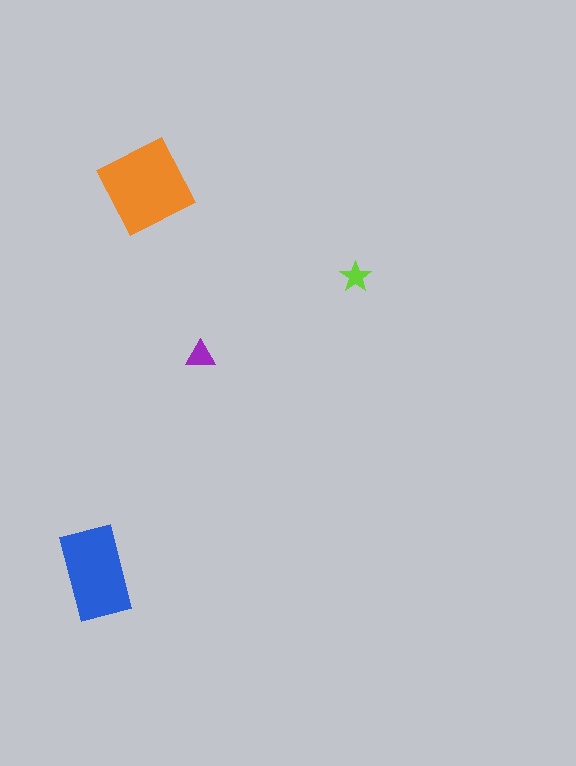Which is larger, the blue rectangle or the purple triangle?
The blue rectangle.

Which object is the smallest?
The lime star.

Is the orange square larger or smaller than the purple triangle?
Larger.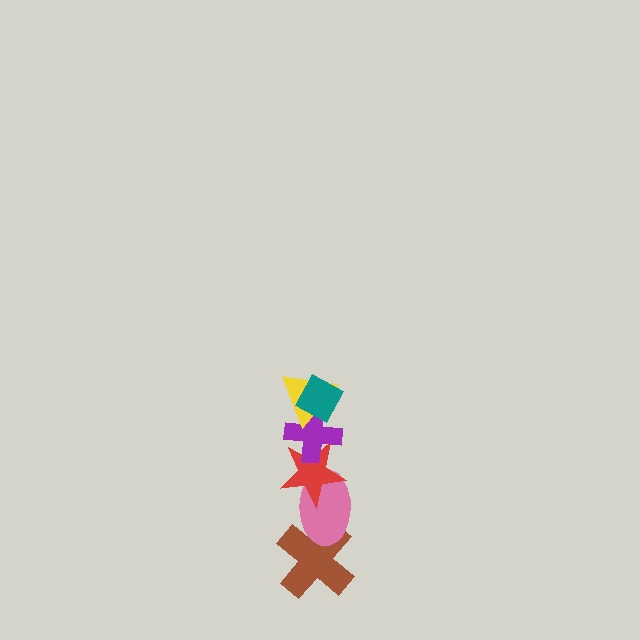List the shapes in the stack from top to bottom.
From top to bottom: the teal diamond, the yellow triangle, the purple cross, the red star, the pink ellipse, the brown cross.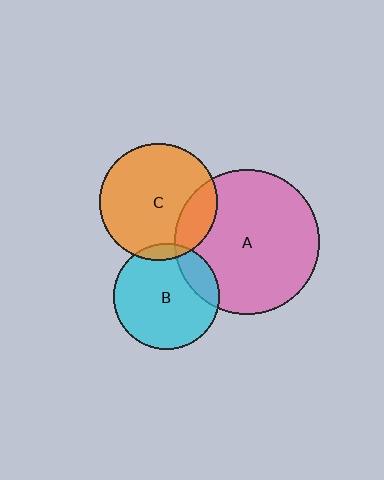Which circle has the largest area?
Circle A (pink).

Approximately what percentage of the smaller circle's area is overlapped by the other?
Approximately 10%.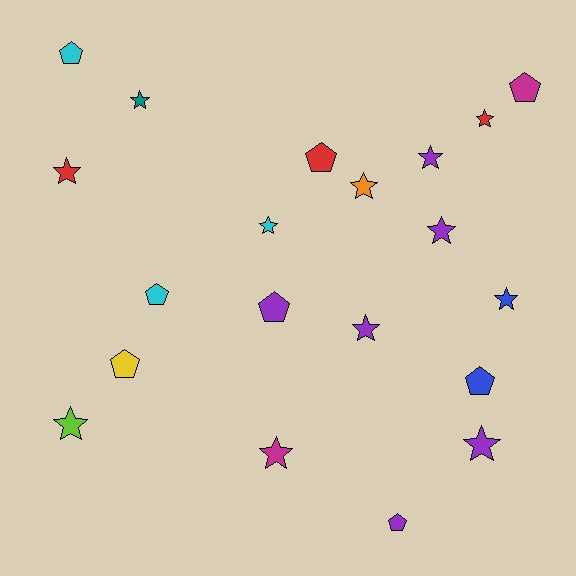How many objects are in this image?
There are 20 objects.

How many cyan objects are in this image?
There are 3 cyan objects.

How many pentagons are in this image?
There are 8 pentagons.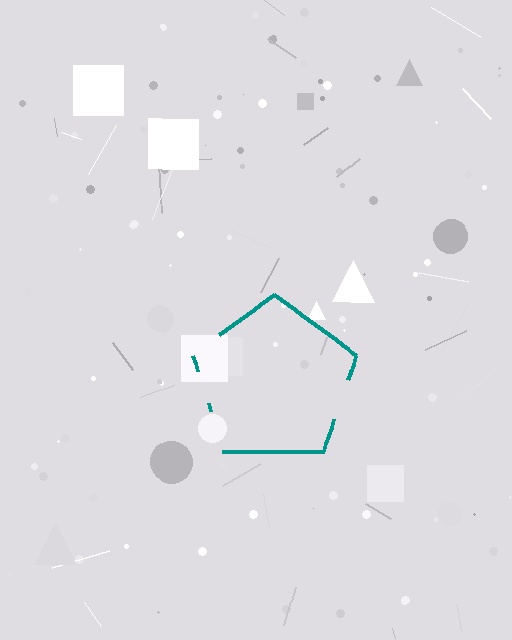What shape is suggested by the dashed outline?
The dashed outline suggests a pentagon.